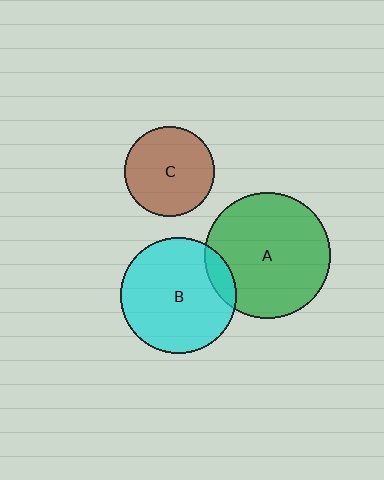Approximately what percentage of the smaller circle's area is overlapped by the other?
Approximately 10%.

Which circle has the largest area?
Circle A (green).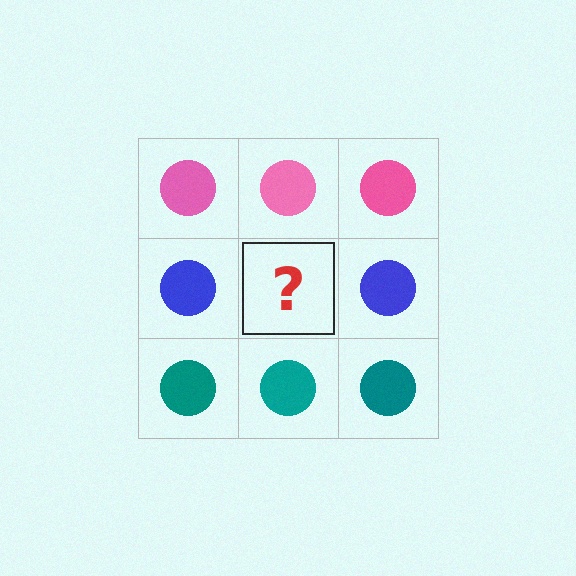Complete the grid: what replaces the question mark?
The question mark should be replaced with a blue circle.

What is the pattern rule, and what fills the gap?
The rule is that each row has a consistent color. The gap should be filled with a blue circle.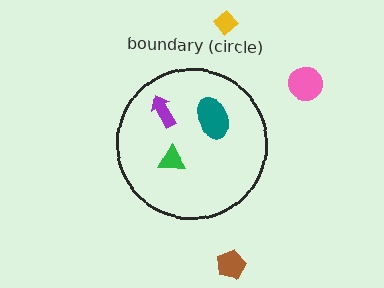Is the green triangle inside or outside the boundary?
Inside.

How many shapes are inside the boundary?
3 inside, 3 outside.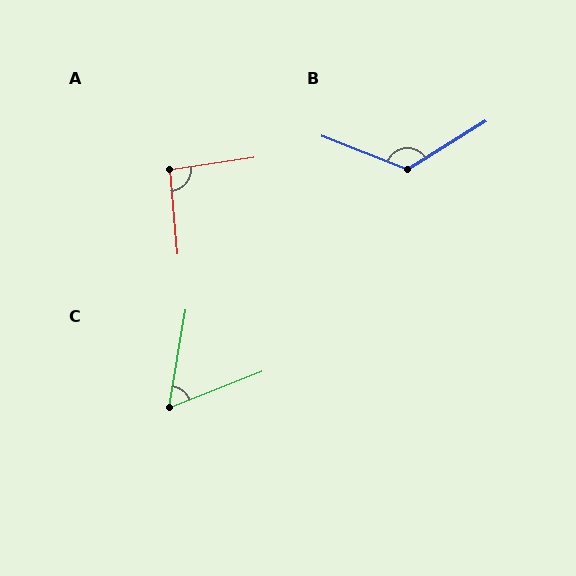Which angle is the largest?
B, at approximately 127 degrees.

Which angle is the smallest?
C, at approximately 59 degrees.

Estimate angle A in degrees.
Approximately 94 degrees.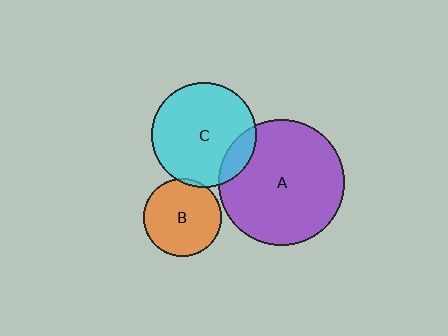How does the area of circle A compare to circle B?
Approximately 2.6 times.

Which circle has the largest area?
Circle A (purple).